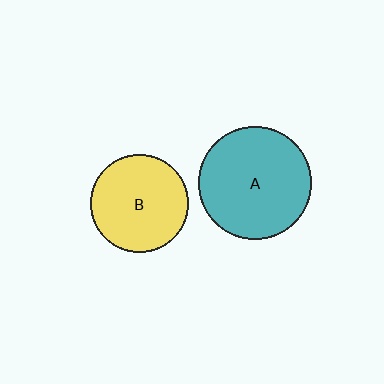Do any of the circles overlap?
No, none of the circles overlap.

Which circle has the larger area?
Circle A (teal).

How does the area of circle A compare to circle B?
Approximately 1.3 times.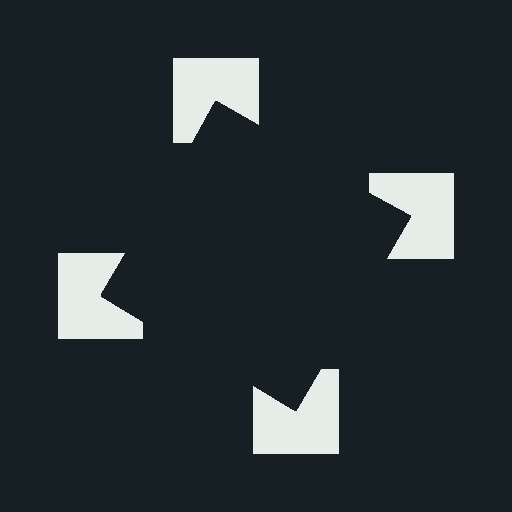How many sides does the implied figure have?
4 sides.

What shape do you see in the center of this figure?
An illusory square — its edges are inferred from the aligned wedge cuts in the notched squares, not physically drawn.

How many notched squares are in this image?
There are 4 — one at each vertex of the illusory square.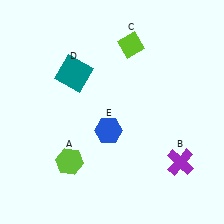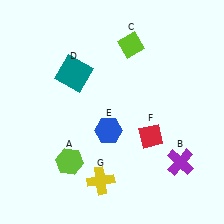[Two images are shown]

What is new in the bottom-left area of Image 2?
A yellow cross (G) was added in the bottom-left area of Image 2.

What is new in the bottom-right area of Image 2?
A red diamond (F) was added in the bottom-right area of Image 2.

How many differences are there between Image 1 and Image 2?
There are 2 differences between the two images.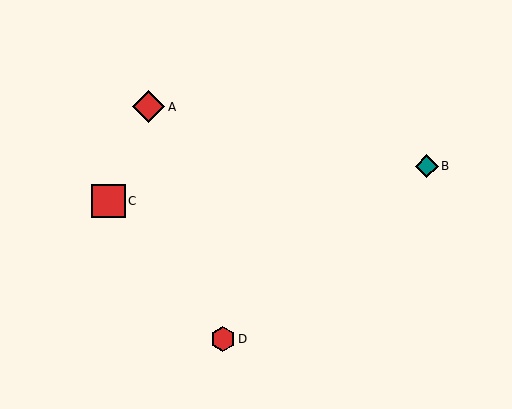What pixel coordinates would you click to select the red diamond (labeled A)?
Click at (149, 107) to select the red diamond A.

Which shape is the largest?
The red square (labeled C) is the largest.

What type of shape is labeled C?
Shape C is a red square.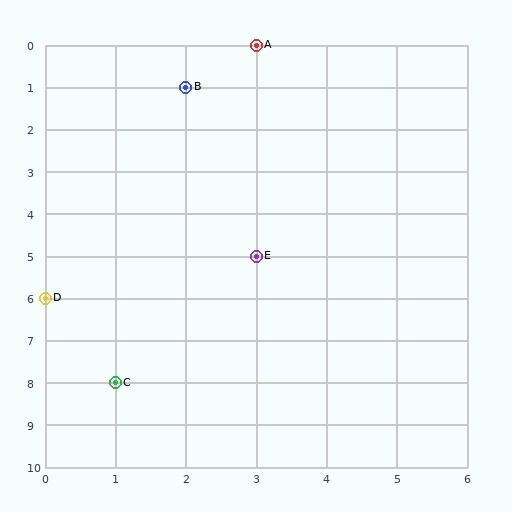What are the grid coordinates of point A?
Point A is at grid coordinates (3, 0).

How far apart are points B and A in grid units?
Points B and A are 1 column and 1 row apart (about 1.4 grid units diagonally).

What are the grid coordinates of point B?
Point B is at grid coordinates (2, 1).